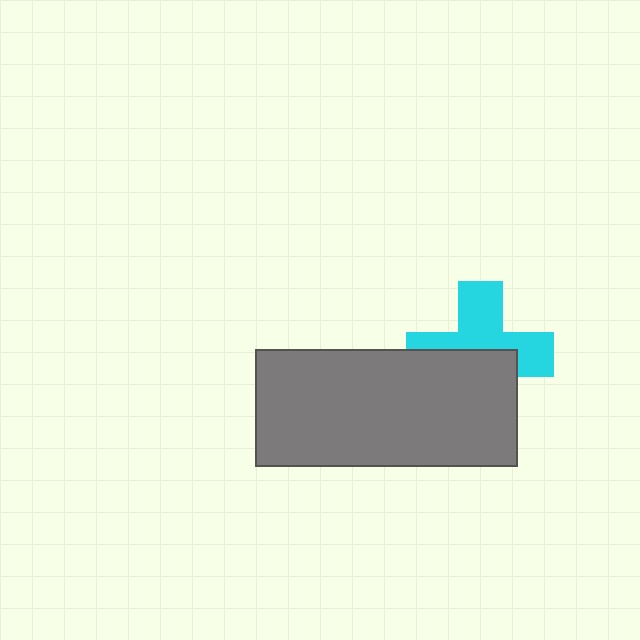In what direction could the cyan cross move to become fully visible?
The cyan cross could move up. That would shift it out from behind the gray rectangle entirely.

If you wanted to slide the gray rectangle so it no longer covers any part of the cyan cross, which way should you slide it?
Slide it down — that is the most direct way to separate the two shapes.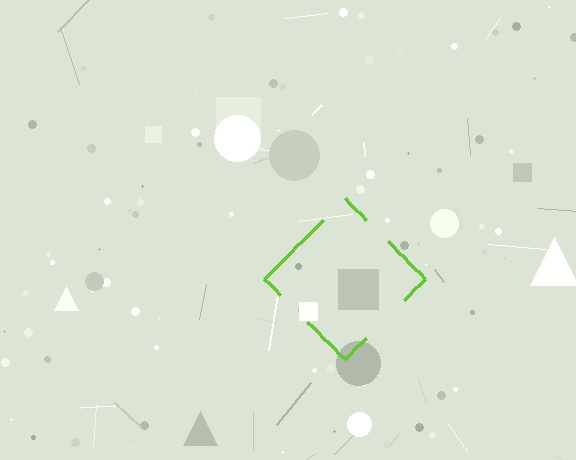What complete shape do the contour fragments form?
The contour fragments form a diamond.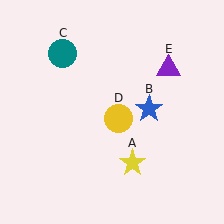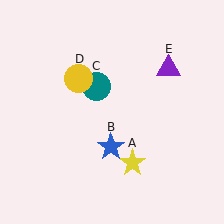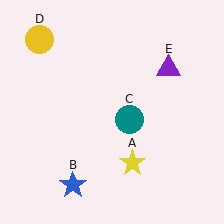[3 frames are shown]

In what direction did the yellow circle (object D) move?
The yellow circle (object D) moved up and to the left.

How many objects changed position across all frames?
3 objects changed position: blue star (object B), teal circle (object C), yellow circle (object D).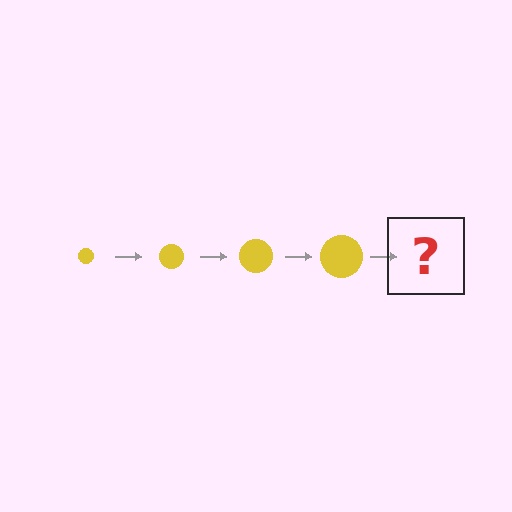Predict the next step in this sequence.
The next step is a yellow circle, larger than the previous one.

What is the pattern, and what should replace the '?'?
The pattern is that the circle gets progressively larger each step. The '?' should be a yellow circle, larger than the previous one.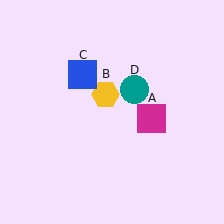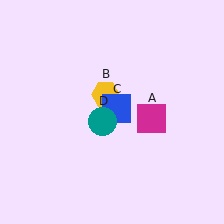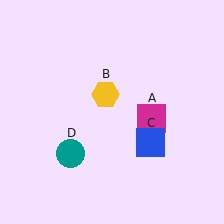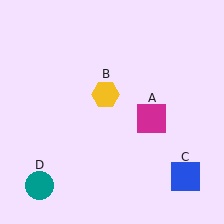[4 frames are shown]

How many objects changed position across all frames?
2 objects changed position: blue square (object C), teal circle (object D).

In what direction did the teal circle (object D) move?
The teal circle (object D) moved down and to the left.